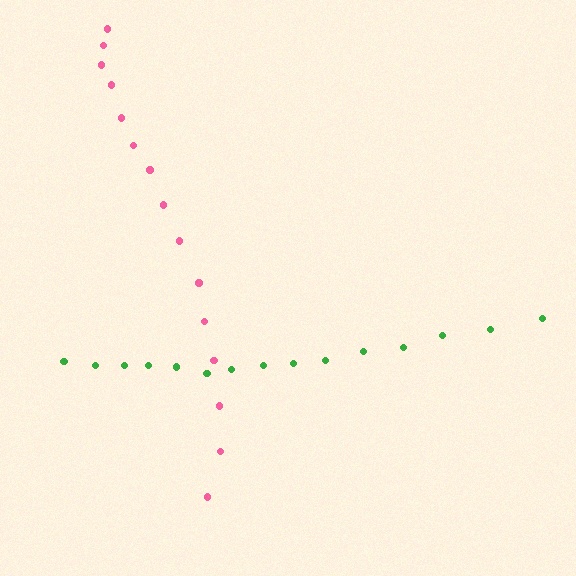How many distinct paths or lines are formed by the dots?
There are 2 distinct paths.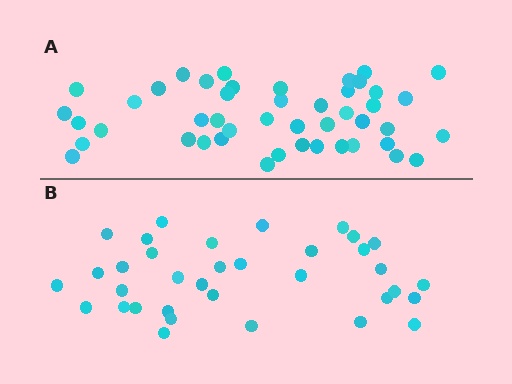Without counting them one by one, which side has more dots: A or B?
Region A (the top region) has more dots.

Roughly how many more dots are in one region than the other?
Region A has roughly 12 or so more dots than region B.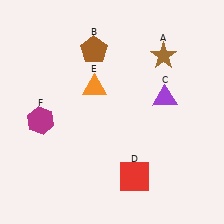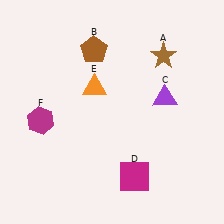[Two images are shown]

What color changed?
The square (D) changed from red in Image 1 to magenta in Image 2.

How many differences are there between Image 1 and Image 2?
There is 1 difference between the two images.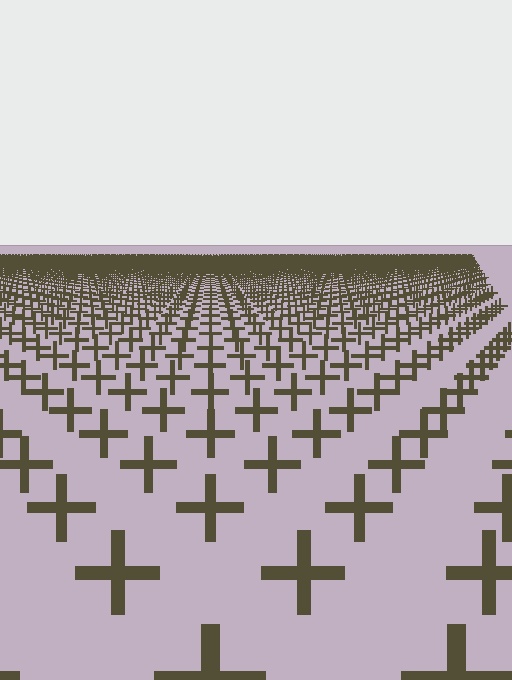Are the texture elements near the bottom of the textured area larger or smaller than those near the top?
Larger. Near the bottom, elements are closer to the viewer and appear at a bigger on-screen size.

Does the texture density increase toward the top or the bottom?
Density increases toward the top.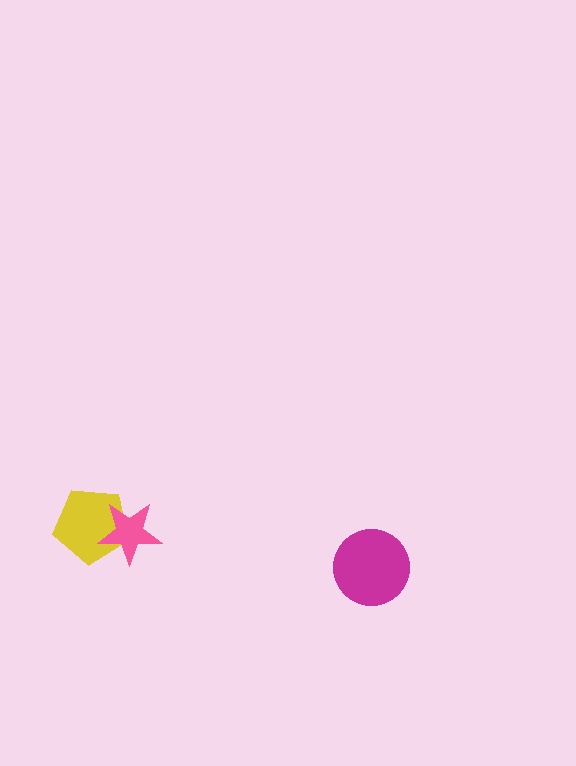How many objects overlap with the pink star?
1 object overlaps with the pink star.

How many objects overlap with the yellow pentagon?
1 object overlaps with the yellow pentagon.